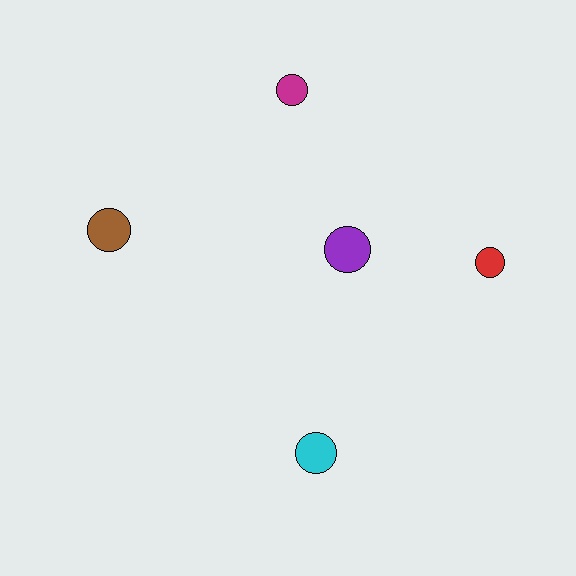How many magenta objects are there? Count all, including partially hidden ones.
There is 1 magenta object.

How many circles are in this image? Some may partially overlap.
There are 5 circles.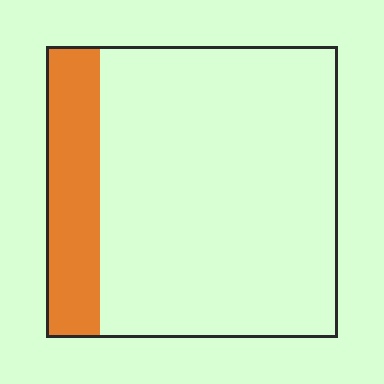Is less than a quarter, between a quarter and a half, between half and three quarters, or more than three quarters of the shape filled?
Less than a quarter.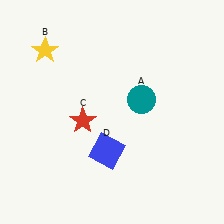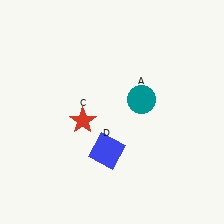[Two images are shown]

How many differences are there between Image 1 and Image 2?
There is 1 difference between the two images.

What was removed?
The yellow star (B) was removed in Image 2.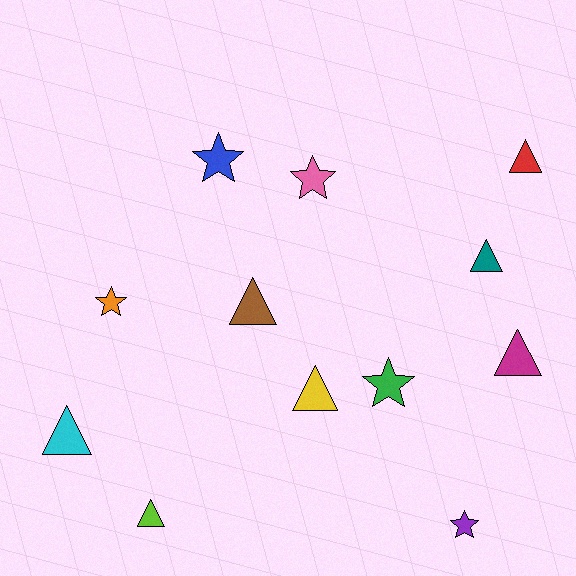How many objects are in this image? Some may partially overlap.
There are 12 objects.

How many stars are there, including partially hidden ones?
There are 5 stars.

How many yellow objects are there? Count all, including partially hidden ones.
There is 1 yellow object.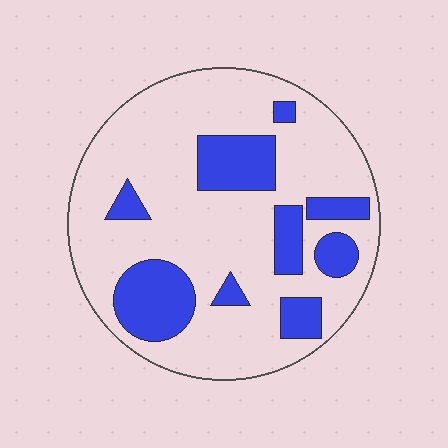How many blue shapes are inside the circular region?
9.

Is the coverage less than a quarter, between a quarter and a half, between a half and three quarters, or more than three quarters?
Less than a quarter.